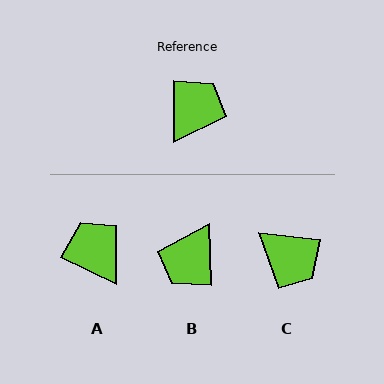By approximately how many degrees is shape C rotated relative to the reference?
Approximately 97 degrees clockwise.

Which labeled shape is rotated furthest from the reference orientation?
B, about 178 degrees away.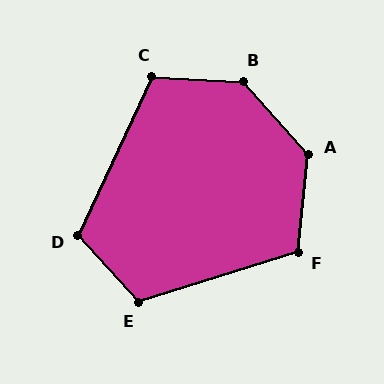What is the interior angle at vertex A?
Approximately 133 degrees (obtuse).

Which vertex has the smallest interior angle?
C, at approximately 112 degrees.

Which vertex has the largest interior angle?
B, at approximately 134 degrees.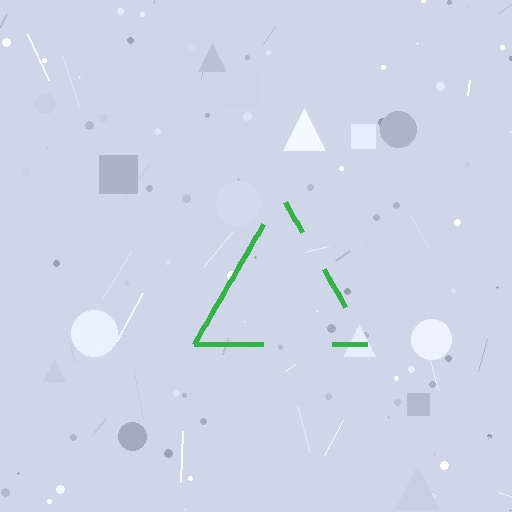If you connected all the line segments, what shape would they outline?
They would outline a triangle.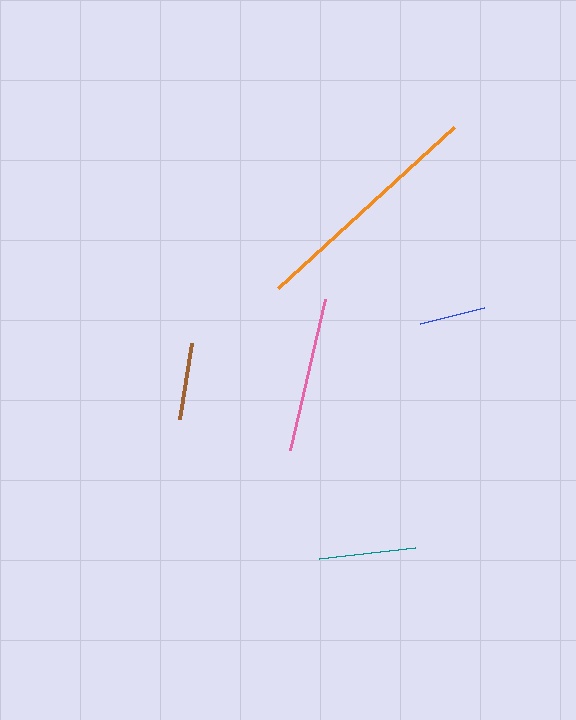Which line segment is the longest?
The orange line is the longest at approximately 239 pixels.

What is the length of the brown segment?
The brown segment is approximately 77 pixels long.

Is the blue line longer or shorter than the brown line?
The brown line is longer than the blue line.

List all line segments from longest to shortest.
From longest to shortest: orange, pink, teal, brown, blue.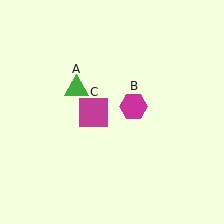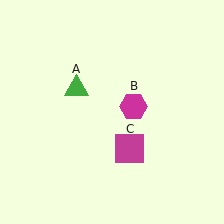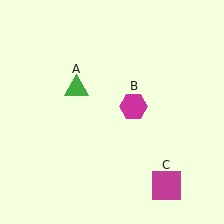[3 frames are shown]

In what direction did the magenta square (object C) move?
The magenta square (object C) moved down and to the right.